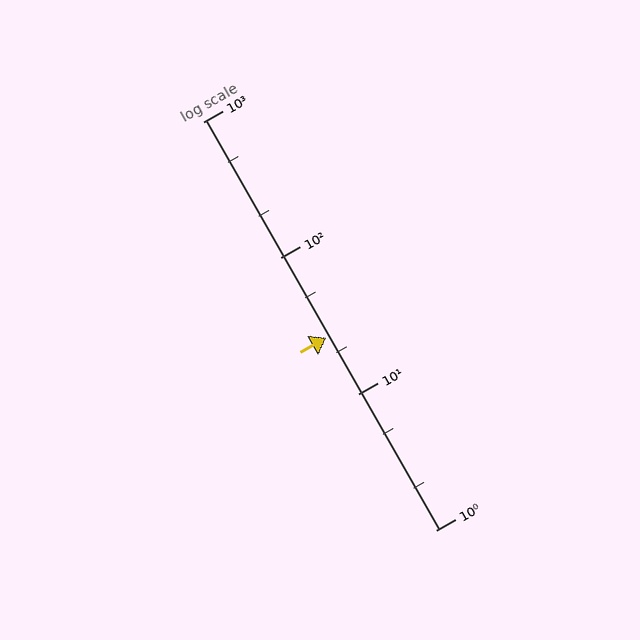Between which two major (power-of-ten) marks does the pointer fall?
The pointer is between 10 and 100.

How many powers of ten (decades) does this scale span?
The scale spans 3 decades, from 1 to 1000.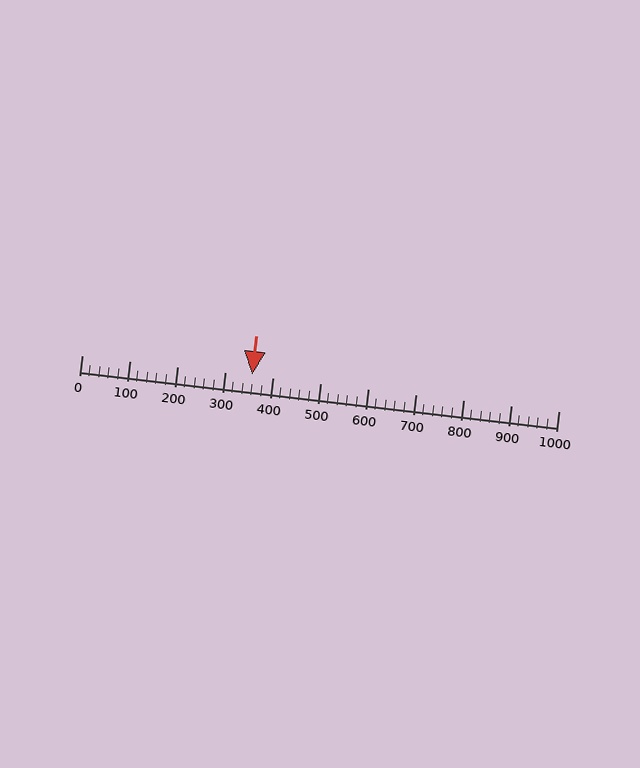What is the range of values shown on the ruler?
The ruler shows values from 0 to 1000.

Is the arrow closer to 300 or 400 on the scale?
The arrow is closer to 400.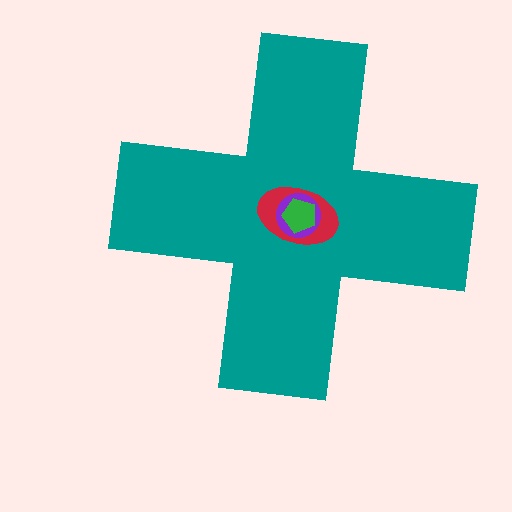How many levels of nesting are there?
4.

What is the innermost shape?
The green pentagon.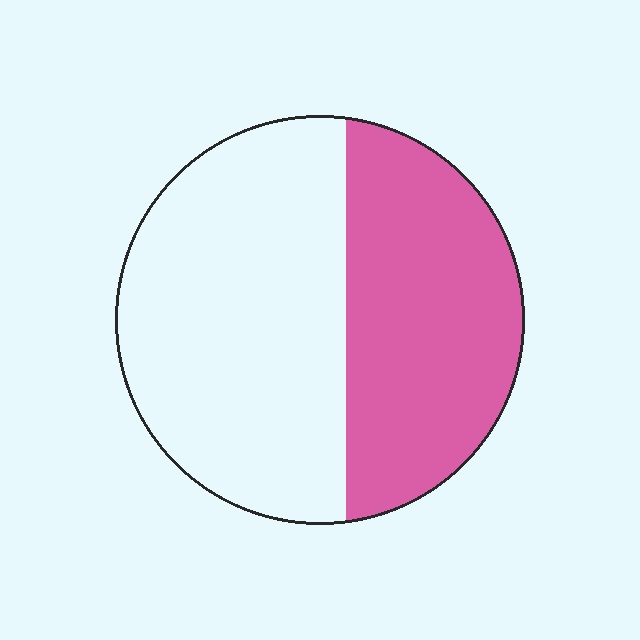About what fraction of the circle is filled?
About two fifths (2/5).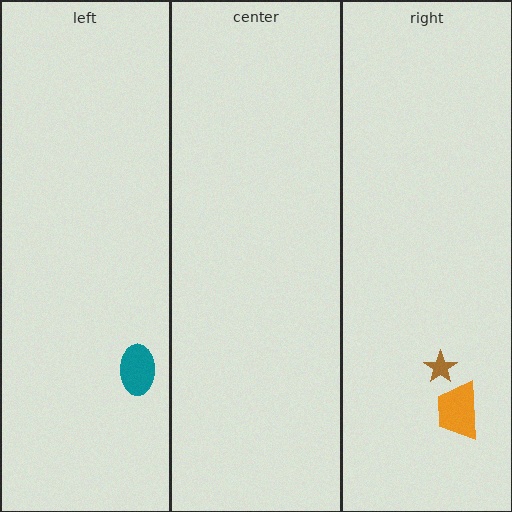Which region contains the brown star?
The right region.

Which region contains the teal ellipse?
The left region.